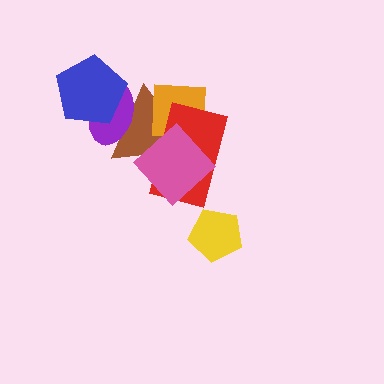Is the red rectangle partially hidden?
Yes, it is partially covered by another shape.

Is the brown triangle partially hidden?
Yes, it is partially covered by another shape.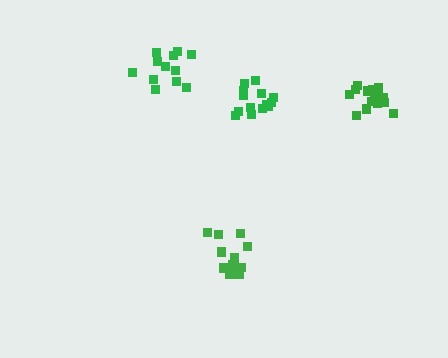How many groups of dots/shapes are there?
There are 4 groups.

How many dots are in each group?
Group 1: 12 dots, Group 2: 15 dots, Group 3: 14 dots, Group 4: 13 dots (54 total).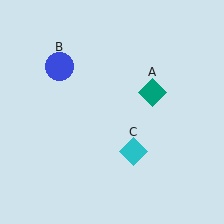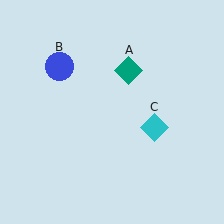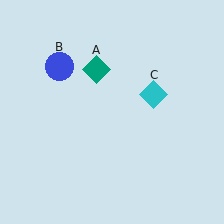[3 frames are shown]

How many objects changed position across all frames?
2 objects changed position: teal diamond (object A), cyan diamond (object C).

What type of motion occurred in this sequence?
The teal diamond (object A), cyan diamond (object C) rotated counterclockwise around the center of the scene.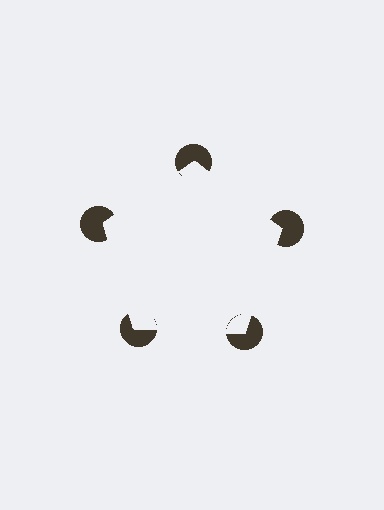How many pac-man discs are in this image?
There are 5 — one at each vertex of the illusory pentagon.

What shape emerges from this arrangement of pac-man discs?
An illusory pentagon — its edges are inferred from the aligned wedge cuts in the pac-man discs, not physically drawn.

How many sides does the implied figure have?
5 sides.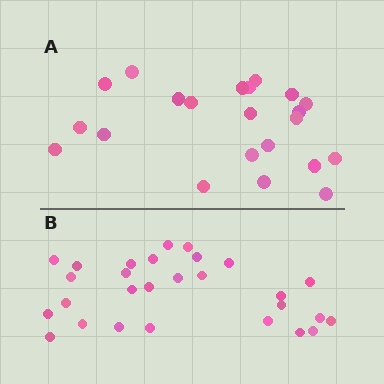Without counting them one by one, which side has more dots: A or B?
Region B (the bottom region) has more dots.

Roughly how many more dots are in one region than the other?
Region B has about 6 more dots than region A.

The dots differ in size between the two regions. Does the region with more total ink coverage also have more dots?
No. Region A has more total ink coverage because its dots are larger, but region B actually contains more individual dots. Total area can be misleading — the number of items is what matters here.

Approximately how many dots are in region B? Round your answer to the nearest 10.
About 30 dots. (The exact count is 28, which rounds to 30.)